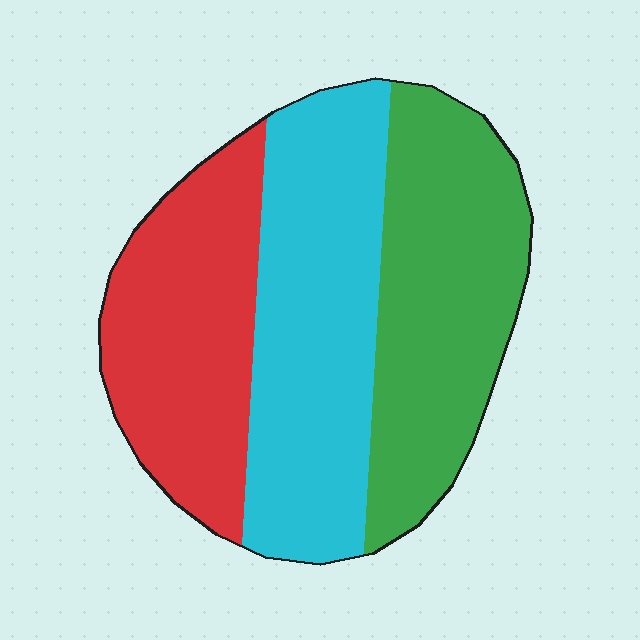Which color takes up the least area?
Red, at roughly 30%.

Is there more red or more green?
Green.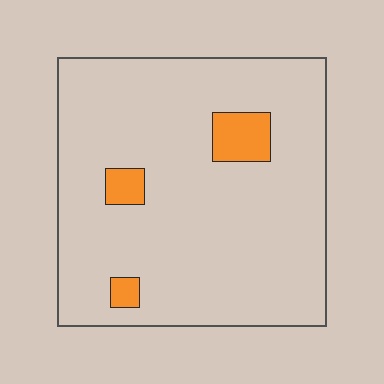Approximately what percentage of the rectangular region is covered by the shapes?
Approximately 5%.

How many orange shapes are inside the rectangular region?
3.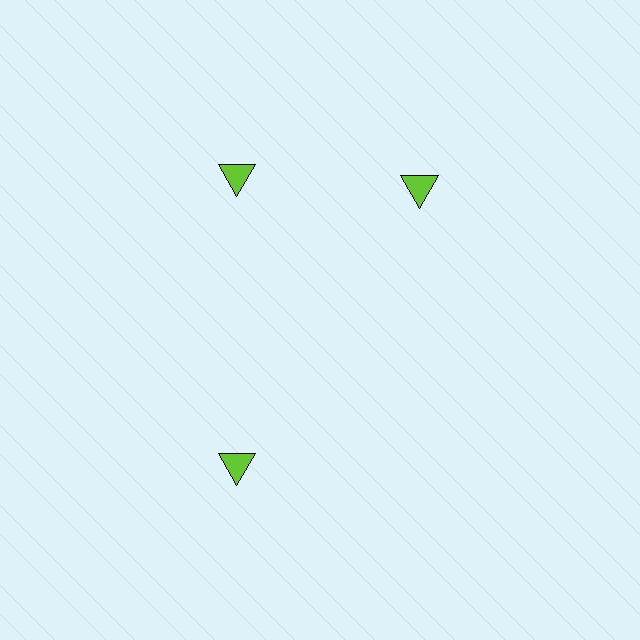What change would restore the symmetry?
The symmetry would be restored by rotating it back into even spacing with its neighbors so that all 3 triangles sit at equal angles and equal distance from the center.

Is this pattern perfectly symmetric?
No. The 3 lime triangles are arranged in a ring, but one element near the 3 o'clock position is rotated out of alignment along the ring, breaking the 3-fold rotational symmetry.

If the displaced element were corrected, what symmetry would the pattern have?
It would have 3-fold rotational symmetry — the pattern would map onto itself every 120 degrees.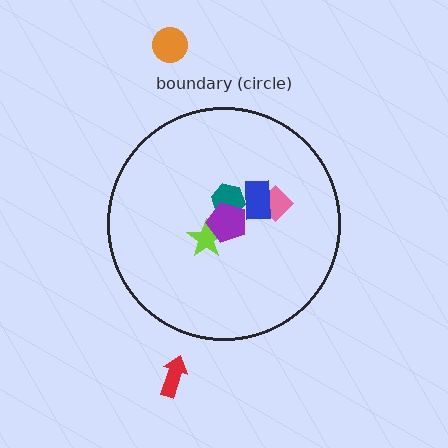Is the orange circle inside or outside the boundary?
Outside.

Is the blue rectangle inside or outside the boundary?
Inside.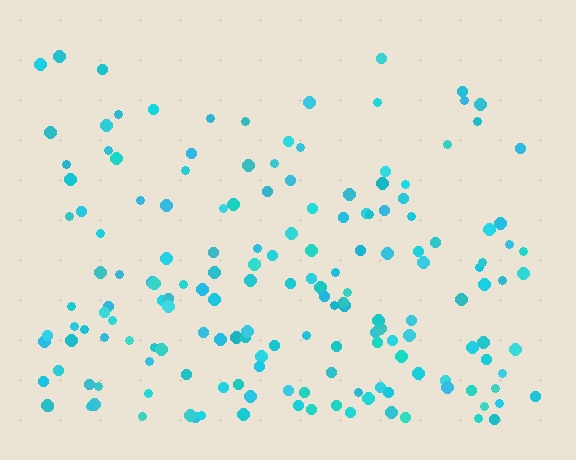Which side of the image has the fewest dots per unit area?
The top.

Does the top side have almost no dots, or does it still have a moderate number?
Still a moderate number, just noticeably fewer than the bottom.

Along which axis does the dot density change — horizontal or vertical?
Vertical.